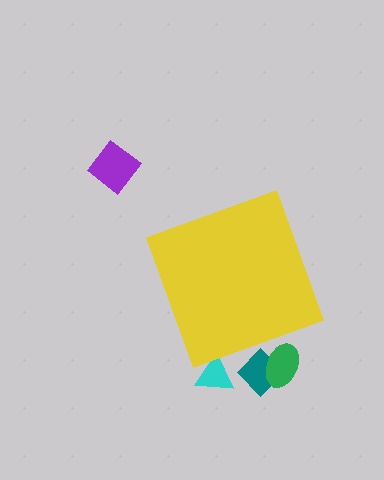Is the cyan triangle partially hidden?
Yes, the cyan triangle is partially hidden behind the yellow diamond.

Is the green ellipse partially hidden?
Yes, the green ellipse is partially hidden behind the yellow diamond.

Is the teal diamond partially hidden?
Yes, the teal diamond is partially hidden behind the yellow diamond.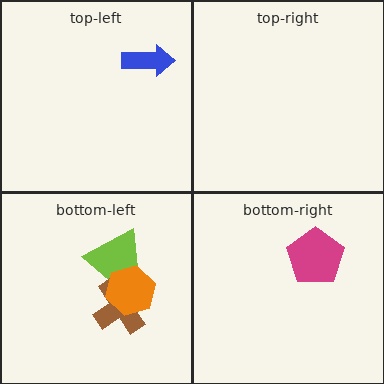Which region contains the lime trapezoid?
The bottom-left region.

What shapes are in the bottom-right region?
The magenta pentagon.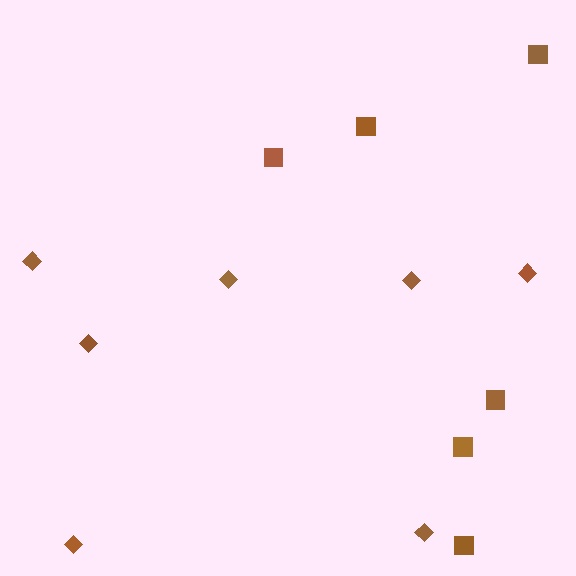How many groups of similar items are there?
There are 2 groups: one group of diamonds (7) and one group of squares (6).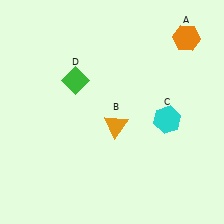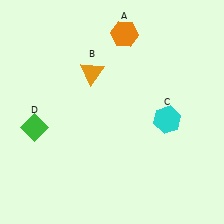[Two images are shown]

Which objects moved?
The objects that moved are: the orange hexagon (A), the orange triangle (B), the green diamond (D).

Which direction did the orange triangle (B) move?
The orange triangle (B) moved up.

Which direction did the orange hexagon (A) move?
The orange hexagon (A) moved left.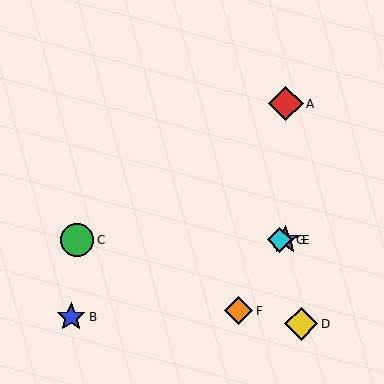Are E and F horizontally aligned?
No, E is at y≈240 and F is at y≈311.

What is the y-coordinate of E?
Object E is at y≈240.